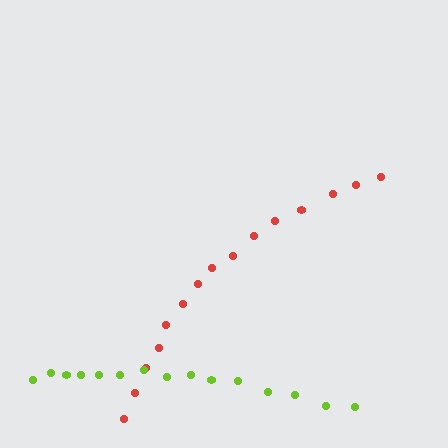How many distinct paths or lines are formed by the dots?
There are 2 distinct paths.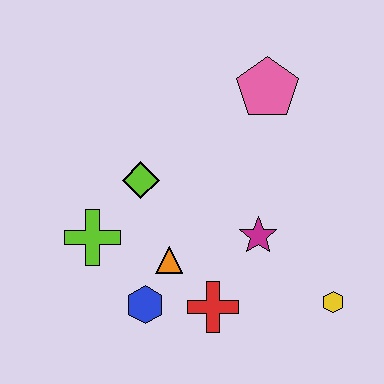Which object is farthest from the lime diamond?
The yellow hexagon is farthest from the lime diamond.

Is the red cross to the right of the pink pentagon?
No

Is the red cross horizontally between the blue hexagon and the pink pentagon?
Yes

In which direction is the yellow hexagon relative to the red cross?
The yellow hexagon is to the right of the red cross.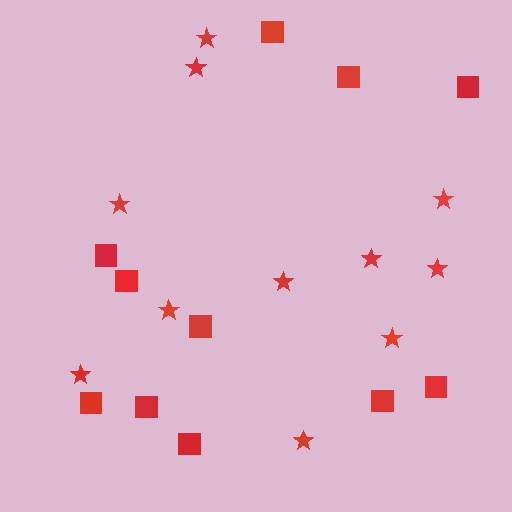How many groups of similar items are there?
There are 2 groups: one group of squares (11) and one group of stars (11).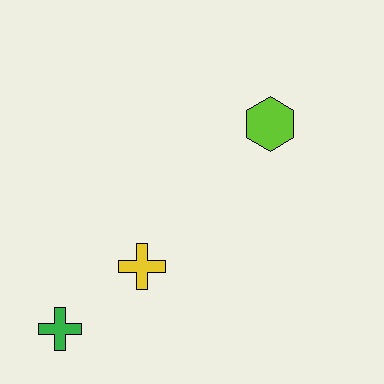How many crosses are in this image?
There are 2 crosses.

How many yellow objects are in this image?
There is 1 yellow object.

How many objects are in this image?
There are 3 objects.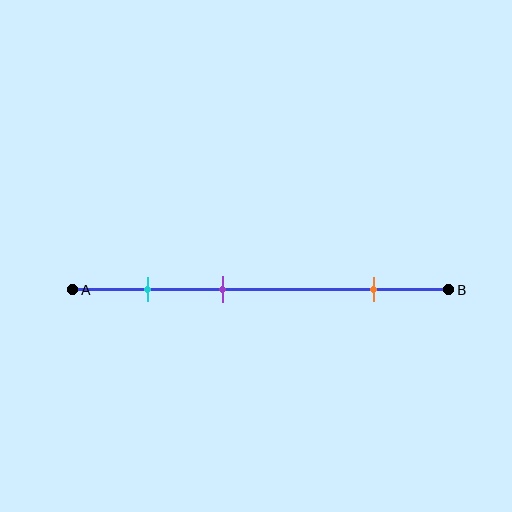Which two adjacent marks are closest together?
The cyan and purple marks are the closest adjacent pair.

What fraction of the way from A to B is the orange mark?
The orange mark is approximately 80% (0.8) of the way from A to B.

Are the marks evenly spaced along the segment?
No, the marks are not evenly spaced.